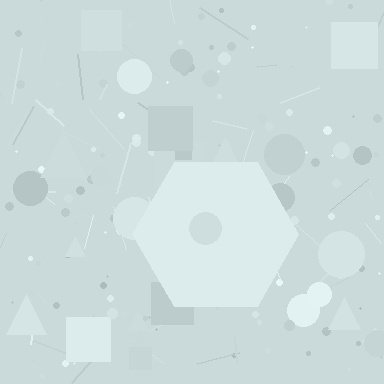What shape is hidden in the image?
A hexagon is hidden in the image.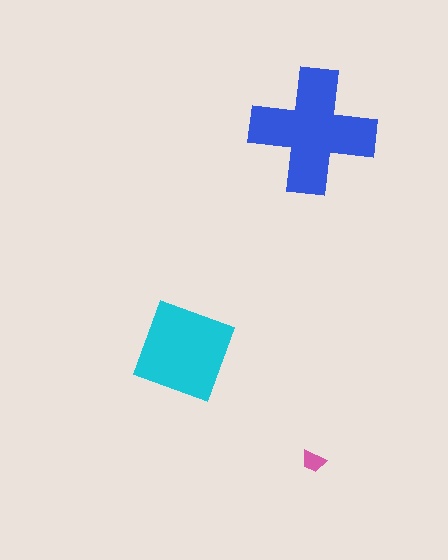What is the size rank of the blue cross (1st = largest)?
1st.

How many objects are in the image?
There are 3 objects in the image.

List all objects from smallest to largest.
The pink trapezoid, the cyan diamond, the blue cross.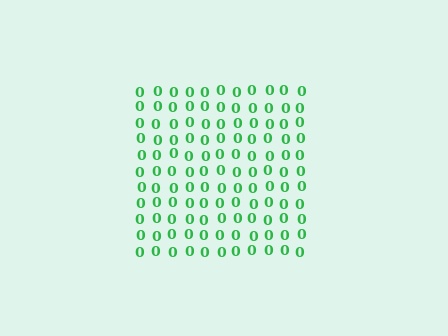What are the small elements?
The small elements are digit 0's.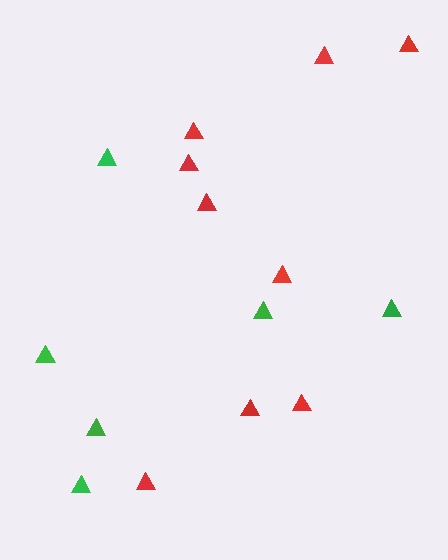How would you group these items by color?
There are 2 groups: one group of green triangles (6) and one group of red triangles (9).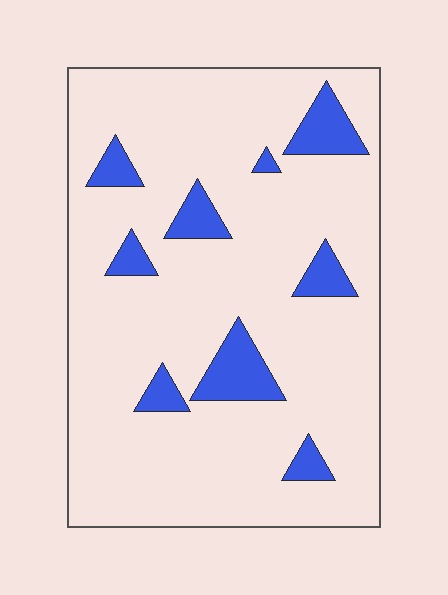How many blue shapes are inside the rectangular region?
9.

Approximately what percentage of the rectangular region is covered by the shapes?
Approximately 10%.